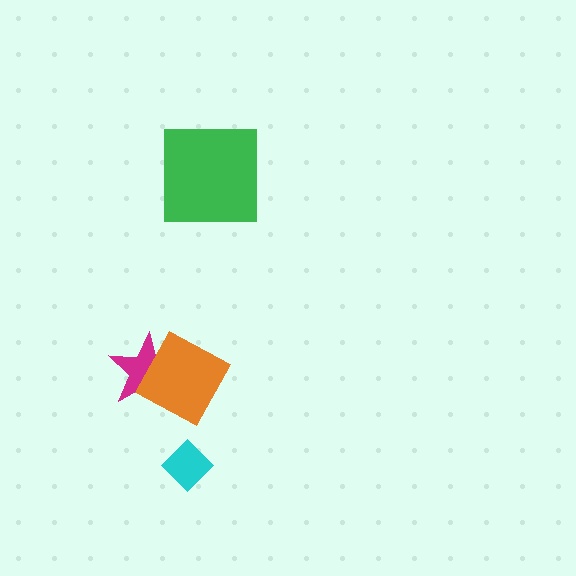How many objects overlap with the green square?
0 objects overlap with the green square.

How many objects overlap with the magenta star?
1 object overlaps with the magenta star.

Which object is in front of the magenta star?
The orange square is in front of the magenta star.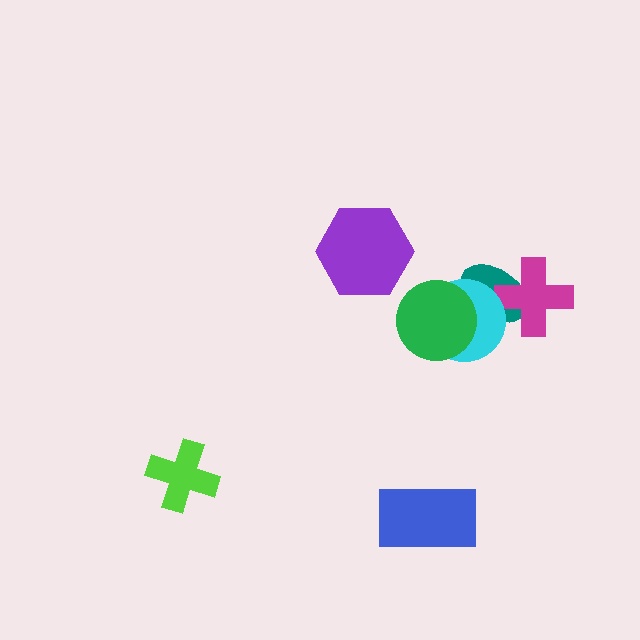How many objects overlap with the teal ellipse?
3 objects overlap with the teal ellipse.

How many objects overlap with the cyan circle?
2 objects overlap with the cyan circle.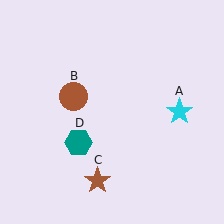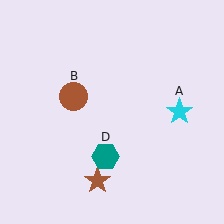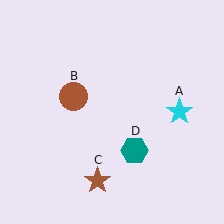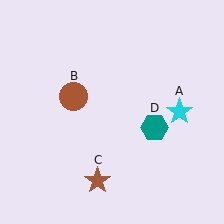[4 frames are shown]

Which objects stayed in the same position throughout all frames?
Cyan star (object A) and brown circle (object B) and brown star (object C) remained stationary.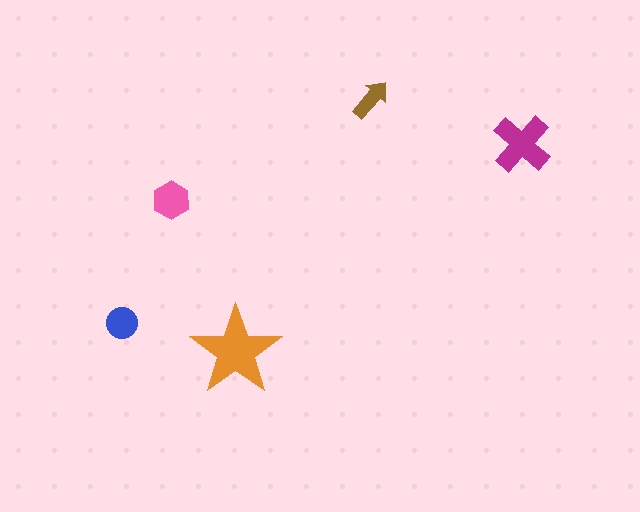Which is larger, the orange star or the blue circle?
The orange star.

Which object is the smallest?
The brown arrow.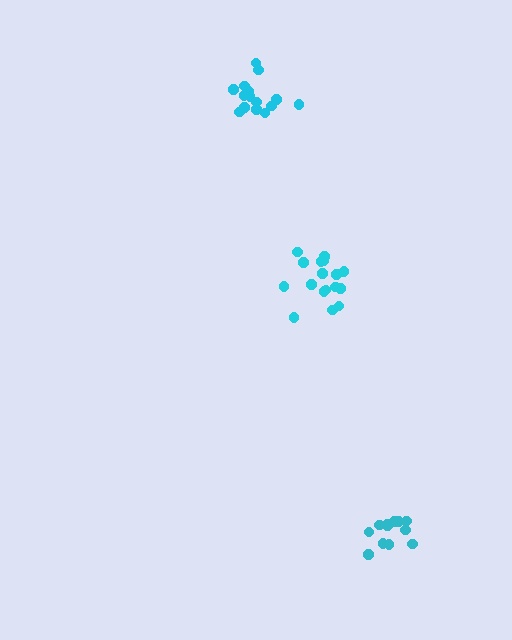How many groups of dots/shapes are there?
There are 3 groups.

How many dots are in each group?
Group 1: 17 dots, Group 2: 12 dots, Group 3: 15 dots (44 total).